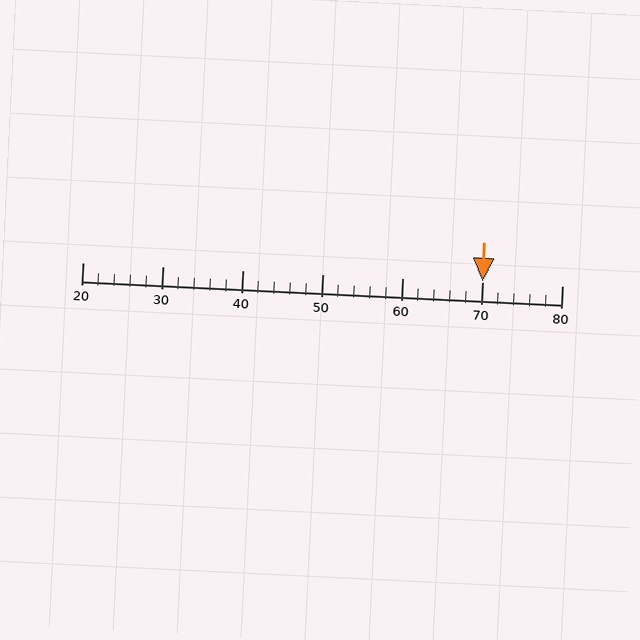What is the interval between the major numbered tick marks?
The major tick marks are spaced 10 units apart.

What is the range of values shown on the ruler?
The ruler shows values from 20 to 80.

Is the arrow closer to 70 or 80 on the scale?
The arrow is closer to 70.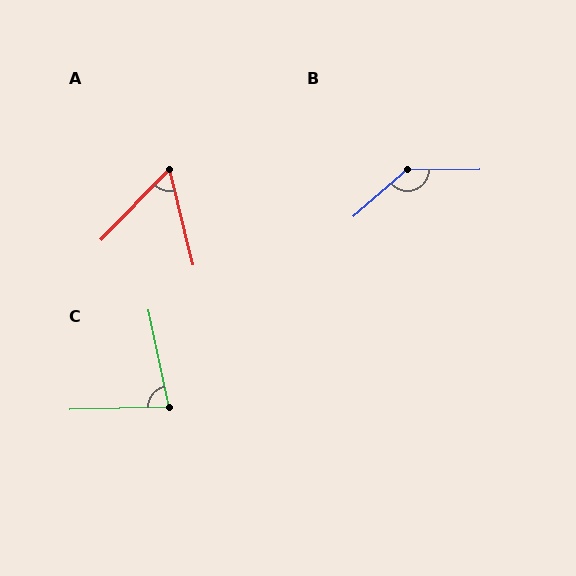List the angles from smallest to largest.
A (58°), C (80°), B (139°).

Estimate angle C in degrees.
Approximately 80 degrees.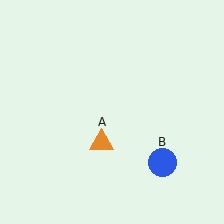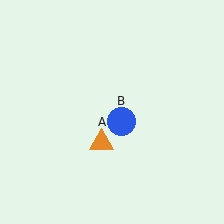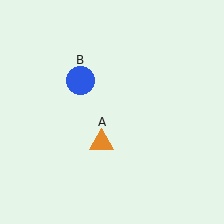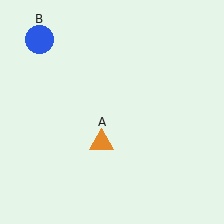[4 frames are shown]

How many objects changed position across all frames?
1 object changed position: blue circle (object B).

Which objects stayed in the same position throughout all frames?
Orange triangle (object A) remained stationary.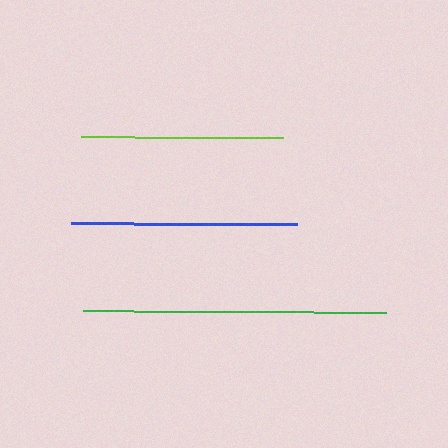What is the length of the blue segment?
The blue segment is approximately 226 pixels long.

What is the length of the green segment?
The green segment is approximately 303 pixels long.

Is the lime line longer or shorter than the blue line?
The blue line is longer than the lime line.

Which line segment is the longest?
The green line is the longest at approximately 303 pixels.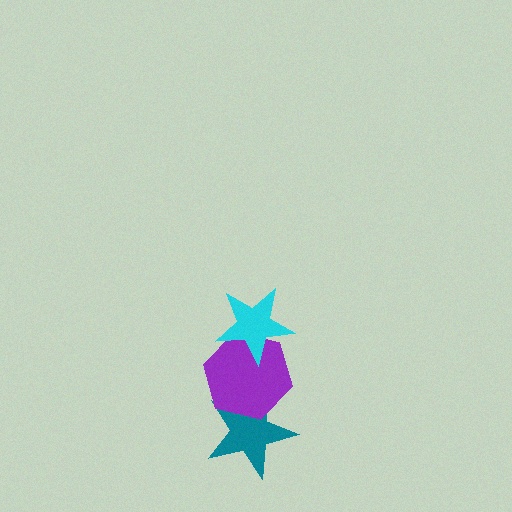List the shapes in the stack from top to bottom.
From top to bottom: the cyan star, the purple hexagon, the teal star.